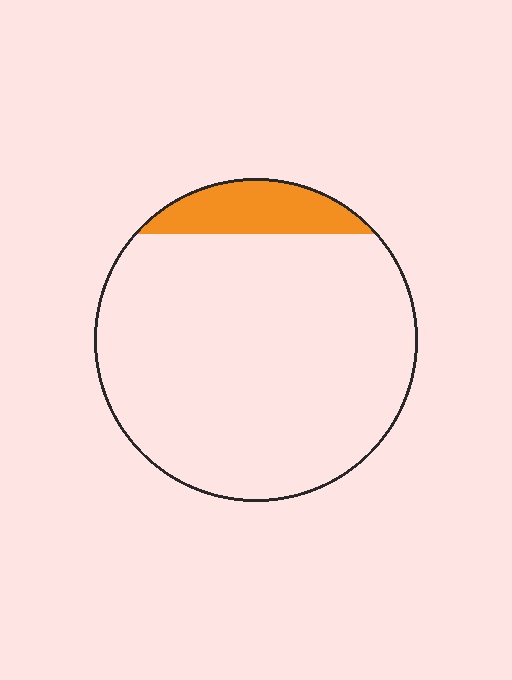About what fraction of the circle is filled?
About one eighth (1/8).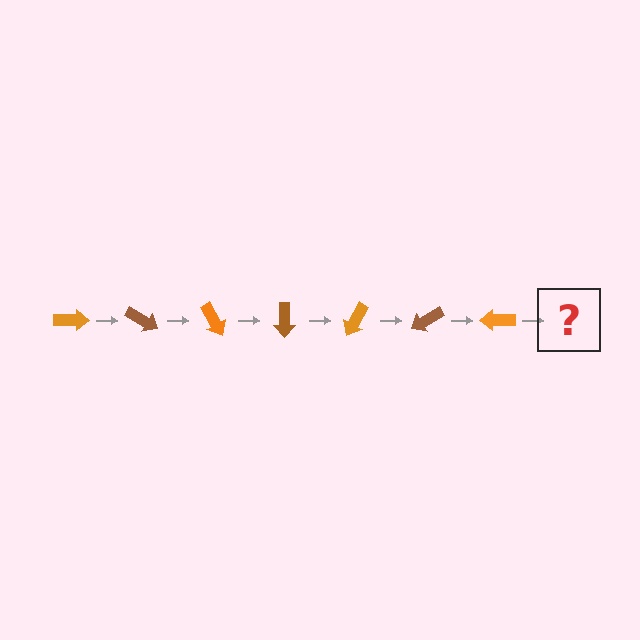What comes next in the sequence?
The next element should be a brown arrow, rotated 210 degrees from the start.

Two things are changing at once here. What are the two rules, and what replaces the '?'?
The two rules are that it rotates 30 degrees each step and the color cycles through orange and brown. The '?' should be a brown arrow, rotated 210 degrees from the start.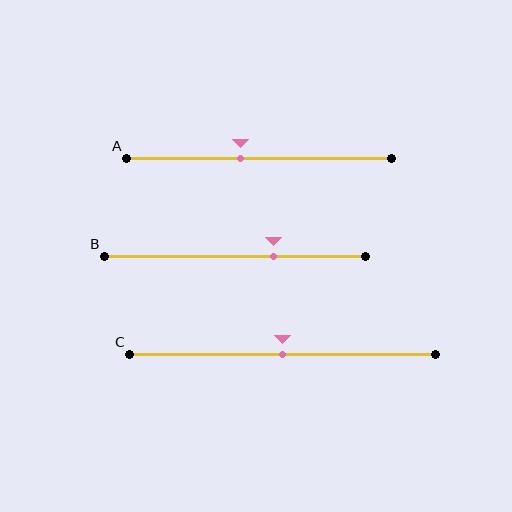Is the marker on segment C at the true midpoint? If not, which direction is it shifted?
Yes, the marker on segment C is at the true midpoint.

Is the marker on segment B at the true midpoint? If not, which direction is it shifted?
No, the marker on segment B is shifted to the right by about 15% of the segment length.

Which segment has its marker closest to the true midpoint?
Segment C has its marker closest to the true midpoint.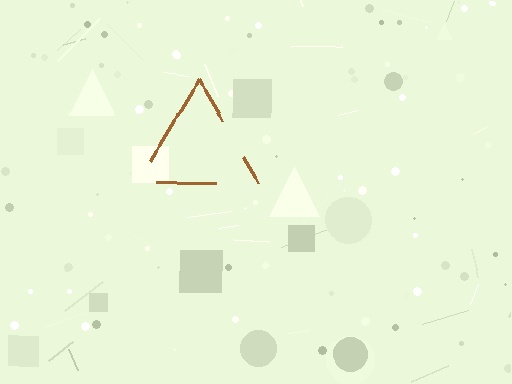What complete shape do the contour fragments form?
The contour fragments form a triangle.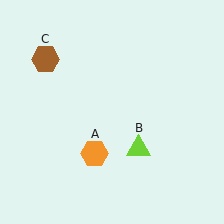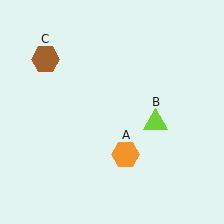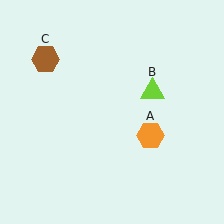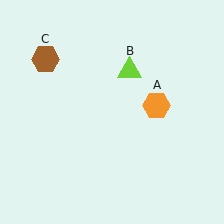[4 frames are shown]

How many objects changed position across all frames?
2 objects changed position: orange hexagon (object A), lime triangle (object B).